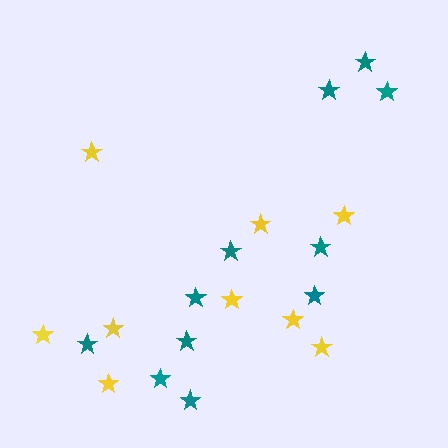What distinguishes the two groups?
There are 2 groups: one group of yellow stars (9) and one group of teal stars (11).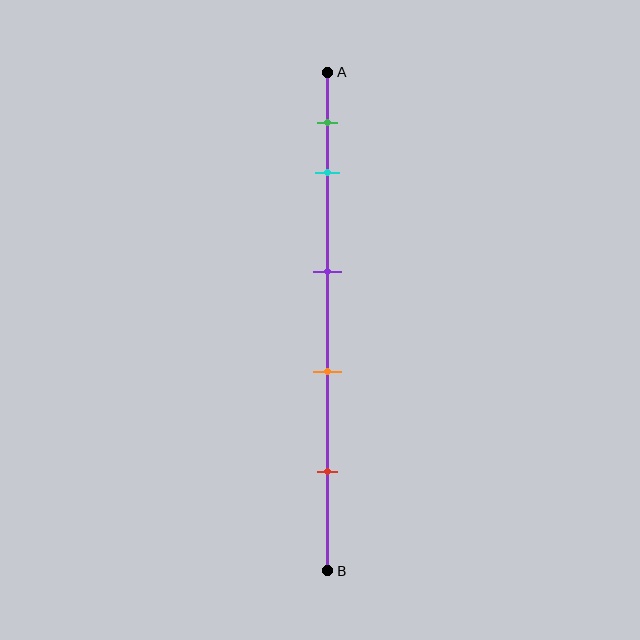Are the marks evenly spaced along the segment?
No, the marks are not evenly spaced.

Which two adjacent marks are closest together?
The green and cyan marks are the closest adjacent pair.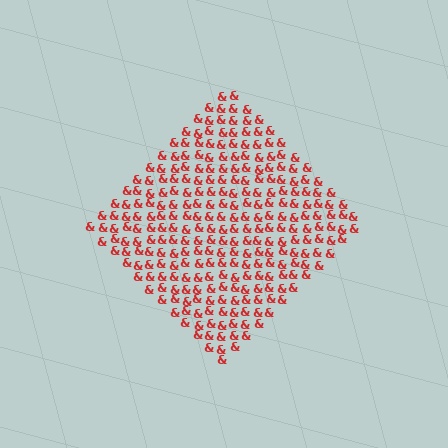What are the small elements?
The small elements are ampersands.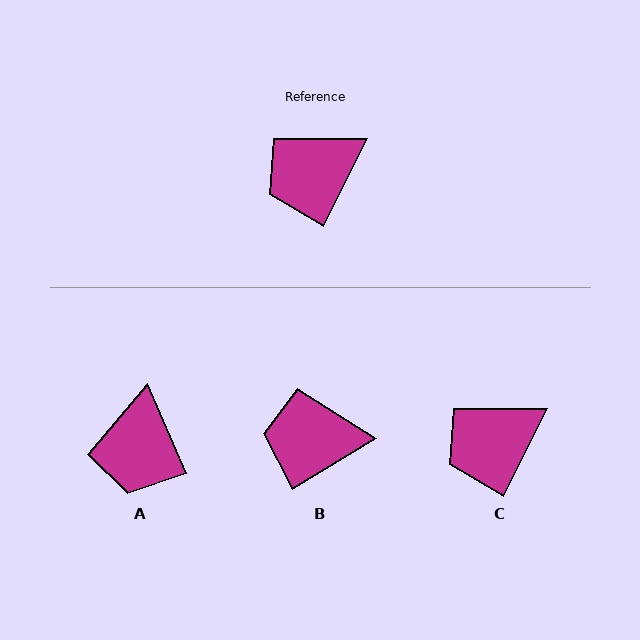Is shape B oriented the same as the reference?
No, it is off by about 32 degrees.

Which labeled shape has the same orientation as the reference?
C.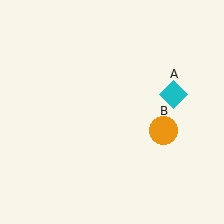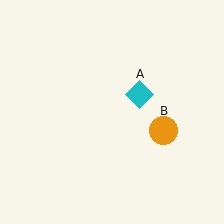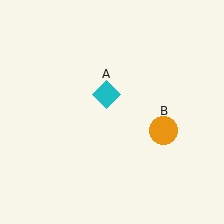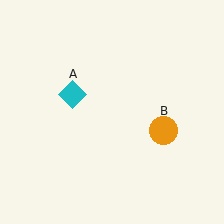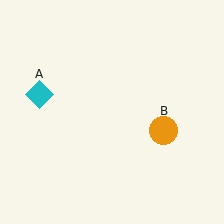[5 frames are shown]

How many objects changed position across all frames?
1 object changed position: cyan diamond (object A).